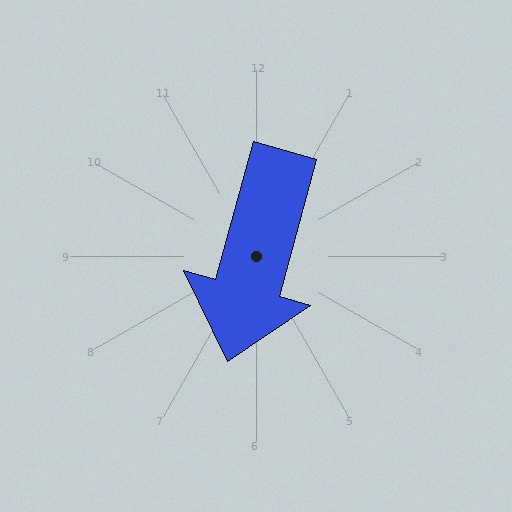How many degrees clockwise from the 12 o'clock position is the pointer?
Approximately 195 degrees.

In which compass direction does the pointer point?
South.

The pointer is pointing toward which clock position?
Roughly 7 o'clock.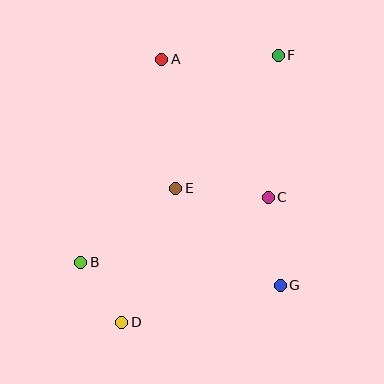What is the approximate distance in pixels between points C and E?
The distance between C and E is approximately 93 pixels.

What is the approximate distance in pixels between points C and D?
The distance between C and D is approximately 193 pixels.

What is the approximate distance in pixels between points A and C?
The distance between A and C is approximately 174 pixels.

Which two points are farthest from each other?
Points D and F are farthest from each other.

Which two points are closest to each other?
Points B and D are closest to each other.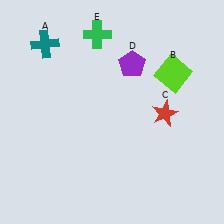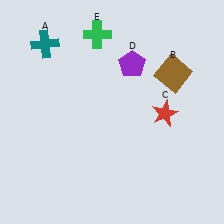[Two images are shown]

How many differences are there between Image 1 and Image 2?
There is 1 difference between the two images.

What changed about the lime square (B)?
In Image 1, B is lime. In Image 2, it changed to brown.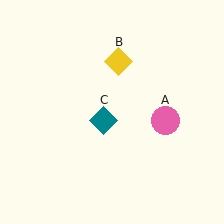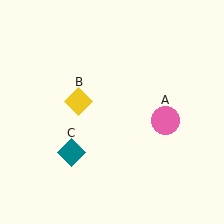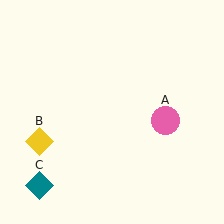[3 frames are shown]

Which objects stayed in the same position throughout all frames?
Pink circle (object A) remained stationary.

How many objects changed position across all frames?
2 objects changed position: yellow diamond (object B), teal diamond (object C).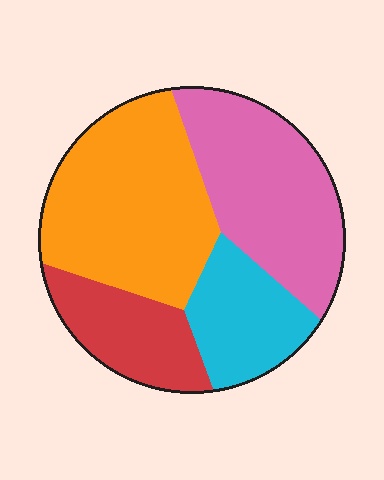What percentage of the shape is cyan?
Cyan covers roughly 15% of the shape.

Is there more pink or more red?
Pink.